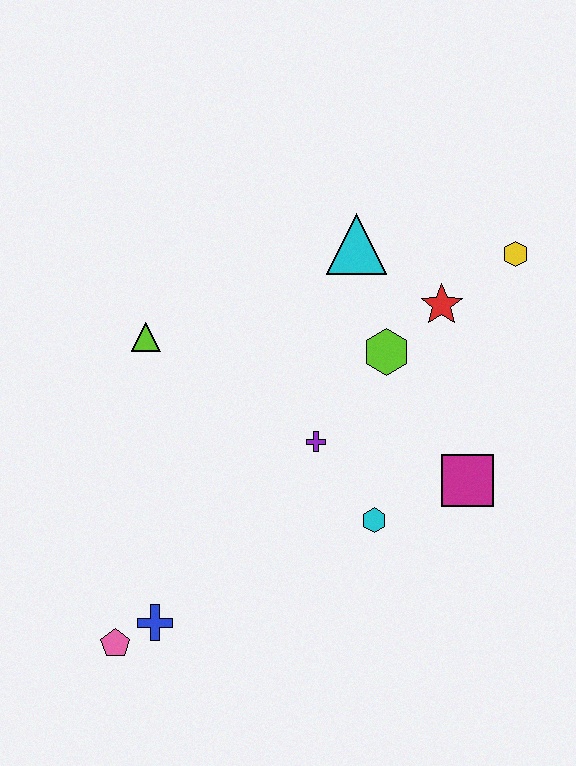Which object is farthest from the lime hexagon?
The pink pentagon is farthest from the lime hexagon.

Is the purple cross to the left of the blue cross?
No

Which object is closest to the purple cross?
The cyan hexagon is closest to the purple cross.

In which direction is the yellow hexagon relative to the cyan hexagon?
The yellow hexagon is above the cyan hexagon.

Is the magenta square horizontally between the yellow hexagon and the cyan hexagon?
Yes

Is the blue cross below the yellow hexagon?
Yes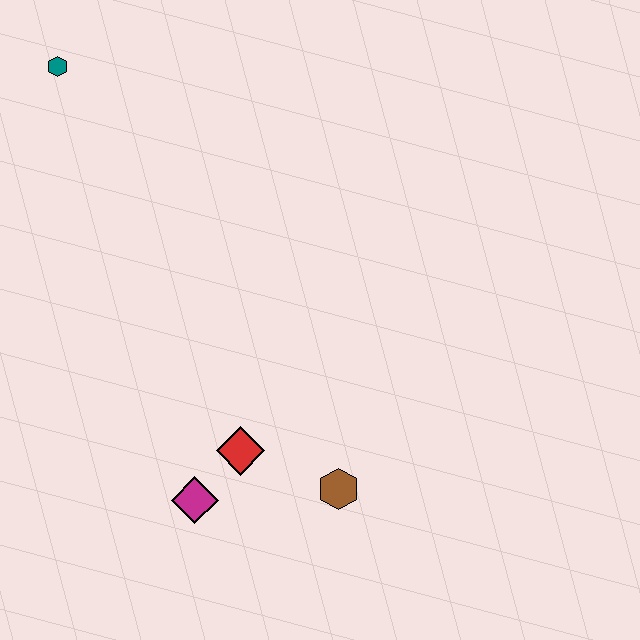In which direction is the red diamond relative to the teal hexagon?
The red diamond is below the teal hexagon.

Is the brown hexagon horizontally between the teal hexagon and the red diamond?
No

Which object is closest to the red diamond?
The magenta diamond is closest to the red diamond.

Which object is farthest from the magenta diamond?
The teal hexagon is farthest from the magenta diamond.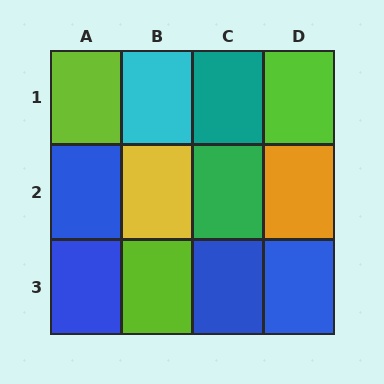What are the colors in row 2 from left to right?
Blue, yellow, green, orange.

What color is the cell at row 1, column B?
Cyan.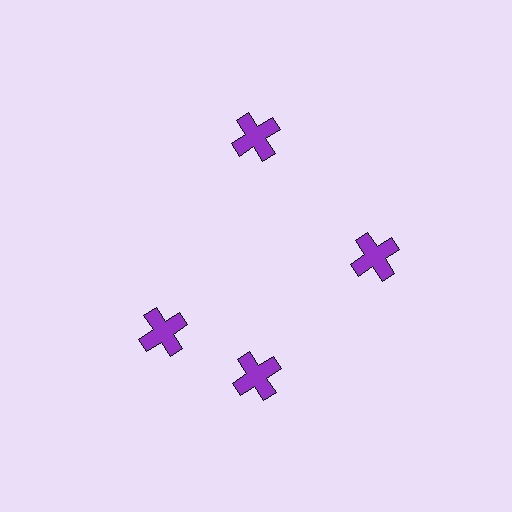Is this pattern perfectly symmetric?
No. The 4 purple crosses are arranged in a ring, but one element near the 9 o'clock position is rotated out of alignment along the ring, breaking the 4-fold rotational symmetry.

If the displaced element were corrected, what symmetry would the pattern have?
It would have 4-fold rotational symmetry — the pattern would map onto itself every 90 degrees.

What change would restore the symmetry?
The symmetry would be restored by rotating it back into even spacing with its neighbors so that all 4 crosses sit at equal angles and equal distance from the center.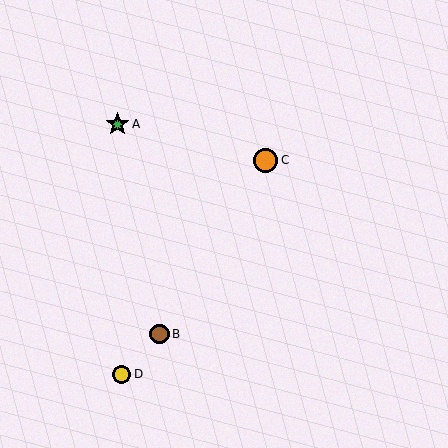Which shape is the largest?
The orange circle (labeled C) is the largest.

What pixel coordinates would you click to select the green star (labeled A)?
Click at (118, 124) to select the green star A.